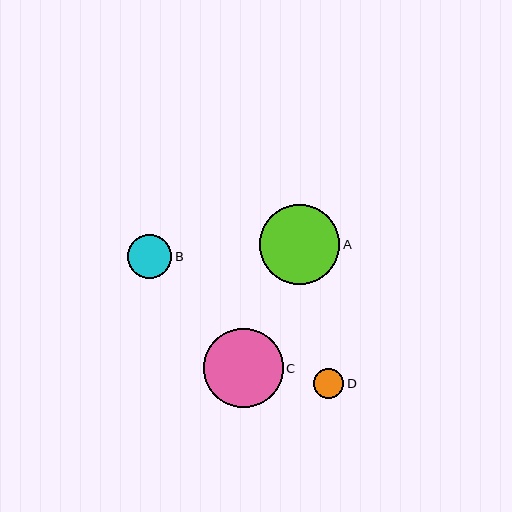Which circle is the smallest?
Circle D is the smallest with a size of approximately 30 pixels.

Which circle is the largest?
Circle A is the largest with a size of approximately 80 pixels.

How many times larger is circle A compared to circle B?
Circle A is approximately 1.8 times the size of circle B.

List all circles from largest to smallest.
From largest to smallest: A, C, B, D.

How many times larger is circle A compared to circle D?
Circle A is approximately 2.7 times the size of circle D.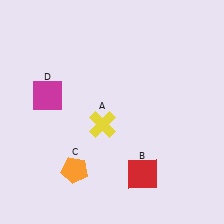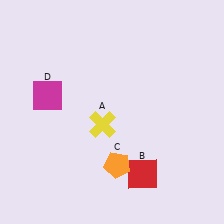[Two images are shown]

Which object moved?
The orange pentagon (C) moved right.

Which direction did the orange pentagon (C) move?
The orange pentagon (C) moved right.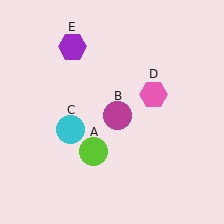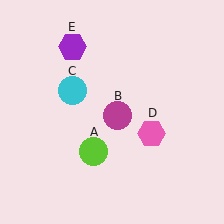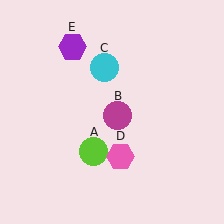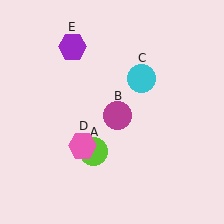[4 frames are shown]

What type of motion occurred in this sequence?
The cyan circle (object C), pink hexagon (object D) rotated clockwise around the center of the scene.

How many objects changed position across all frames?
2 objects changed position: cyan circle (object C), pink hexagon (object D).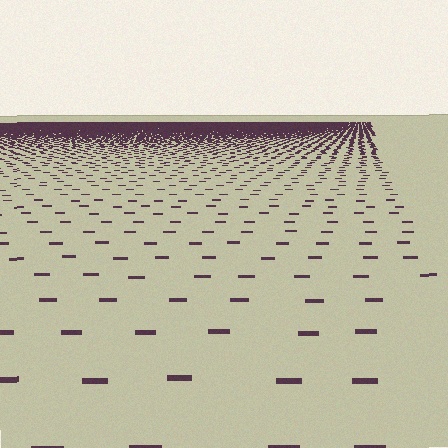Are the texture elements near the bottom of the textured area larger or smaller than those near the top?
Larger. Near the bottom, elements are closer to the viewer and appear at a bigger on-screen size.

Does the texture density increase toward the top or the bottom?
Density increases toward the top.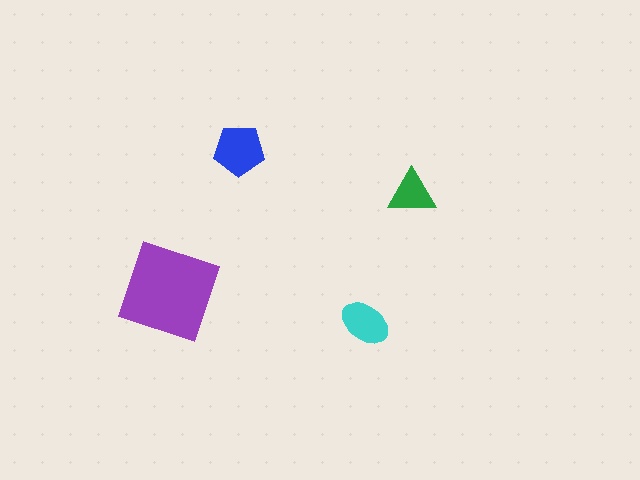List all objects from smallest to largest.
The green triangle, the cyan ellipse, the blue pentagon, the purple square.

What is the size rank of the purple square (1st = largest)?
1st.